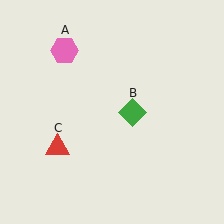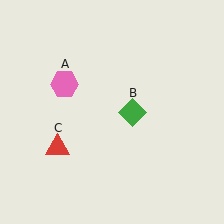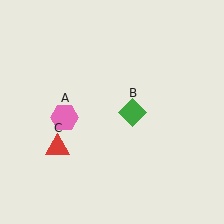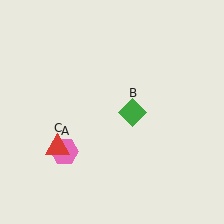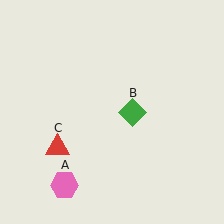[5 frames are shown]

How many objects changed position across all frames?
1 object changed position: pink hexagon (object A).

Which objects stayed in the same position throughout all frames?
Green diamond (object B) and red triangle (object C) remained stationary.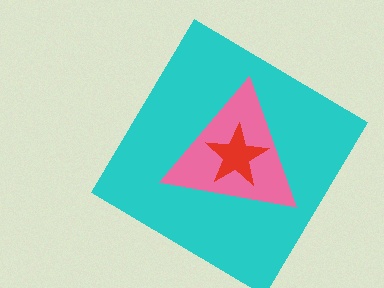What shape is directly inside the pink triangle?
The red star.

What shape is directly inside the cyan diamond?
The pink triangle.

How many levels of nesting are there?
3.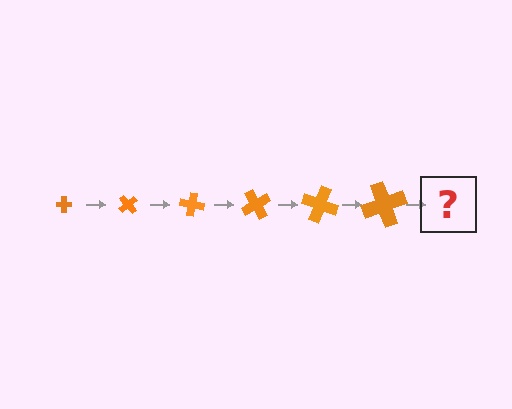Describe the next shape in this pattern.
It should be a cross, larger than the previous one and rotated 300 degrees from the start.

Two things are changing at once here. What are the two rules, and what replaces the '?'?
The two rules are that the cross grows larger each step and it rotates 50 degrees each step. The '?' should be a cross, larger than the previous one and rotated 300 degrees from the start.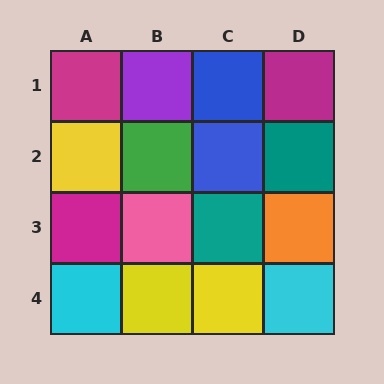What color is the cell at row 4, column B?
Yellow.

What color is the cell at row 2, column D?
Teal.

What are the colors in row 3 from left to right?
Magenta, pink, teal, orange.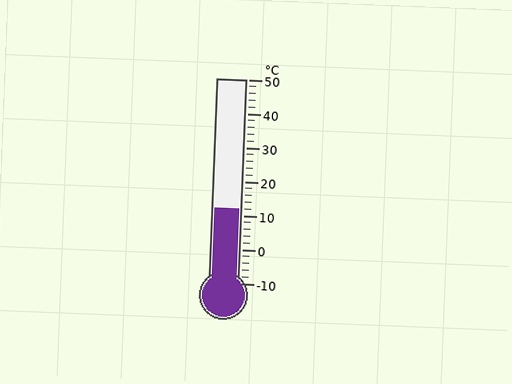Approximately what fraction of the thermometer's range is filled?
The thermometer is filled to approximately 35% of its range.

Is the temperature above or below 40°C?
The temperature is below 40°C.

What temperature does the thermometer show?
The thermometer shows approximately 12°C.